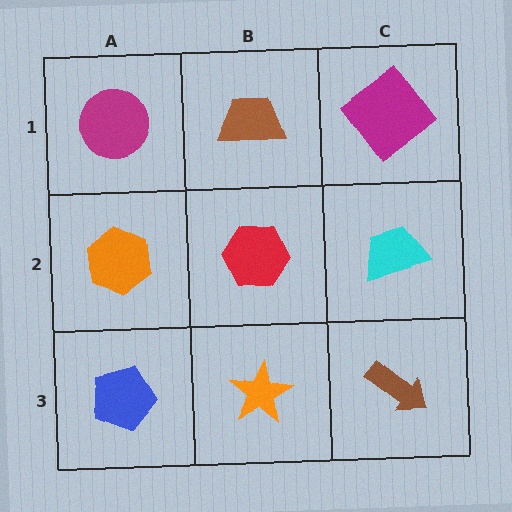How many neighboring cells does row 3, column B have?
3.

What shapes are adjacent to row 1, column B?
A red hexagon (row 2, column B), a magenta circle (row 1, column A), a magenta diamond (row 1, column C).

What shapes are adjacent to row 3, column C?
A cyan trapezoid (row 2, column C), an orange star (row 3, column B).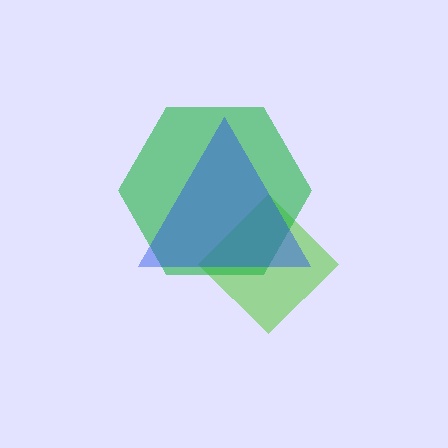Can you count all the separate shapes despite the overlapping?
Yes, there are 3 separate shapes.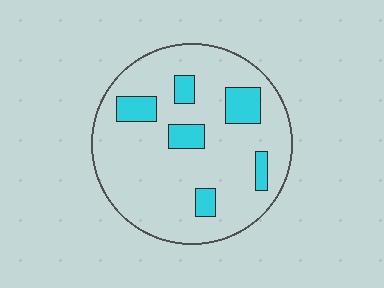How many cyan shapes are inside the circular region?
6.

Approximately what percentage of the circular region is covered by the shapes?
Approximately 15%.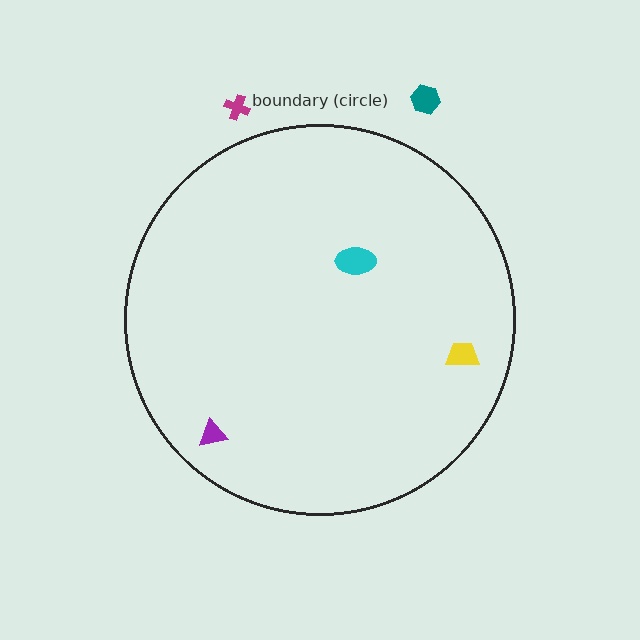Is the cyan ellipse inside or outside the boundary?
Inside.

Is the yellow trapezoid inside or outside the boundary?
Inside.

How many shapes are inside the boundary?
3 inside, 2 outside.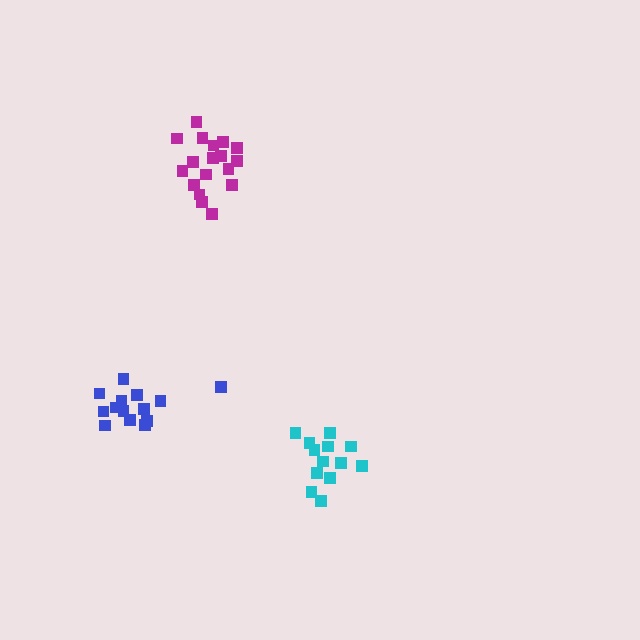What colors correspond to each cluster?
The clusters are colored: cyan, magenta, blue.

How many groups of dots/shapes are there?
There are 3 groups.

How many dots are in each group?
Group 1: 13 dots, Group 2: 18 dots, Group 3: 14 dots (45 total).